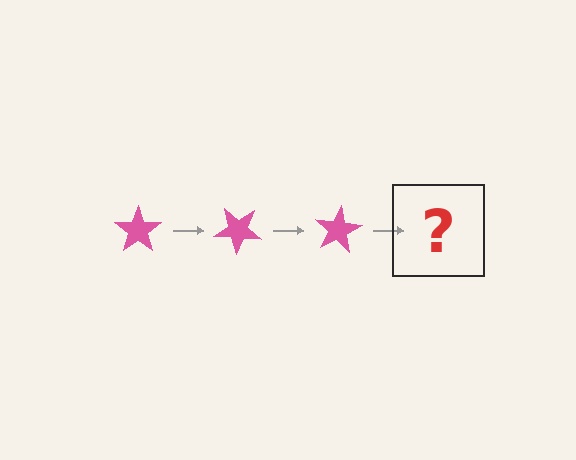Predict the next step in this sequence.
The next step is a pink star rotated 120 degrees.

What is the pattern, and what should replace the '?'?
The pattern is that the star rotates 40 degrees each step. The '?' should be a pink star rotated 120 degrees.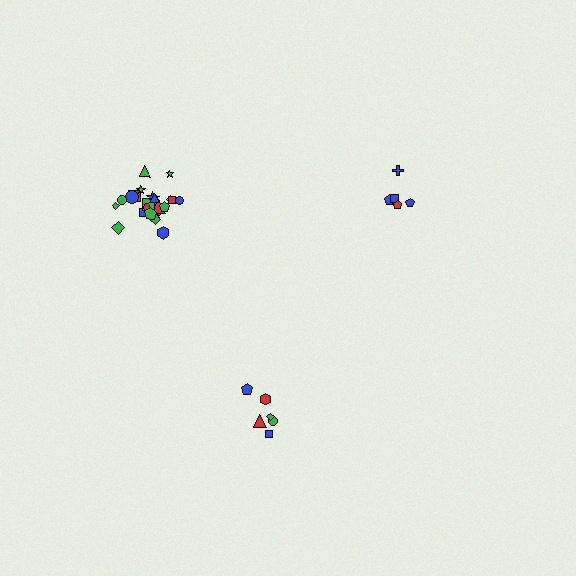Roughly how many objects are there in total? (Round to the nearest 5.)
Roughly 35 objects in total.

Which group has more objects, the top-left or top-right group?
The top-left group.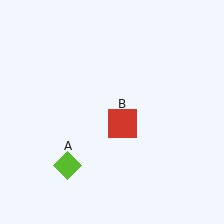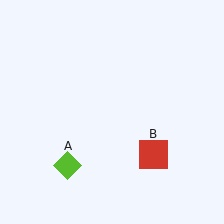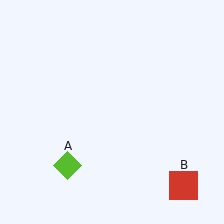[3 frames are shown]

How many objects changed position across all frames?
1 object changed position: red square (object B).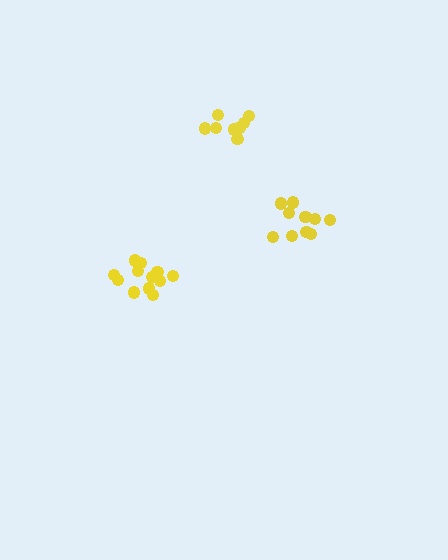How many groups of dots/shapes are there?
There are 3 groups.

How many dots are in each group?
Group 1: 8 dots, Group 2: 12 dots, Group 3: 10 dots (30 total).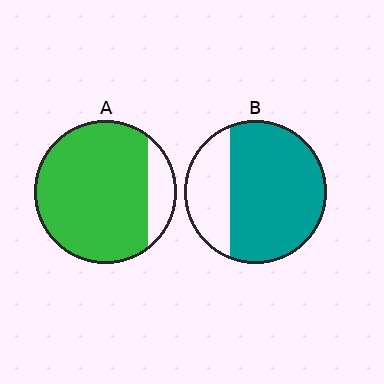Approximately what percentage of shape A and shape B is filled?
A is approximately 85% and B is approximately 70%.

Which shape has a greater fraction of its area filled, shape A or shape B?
Shape A.